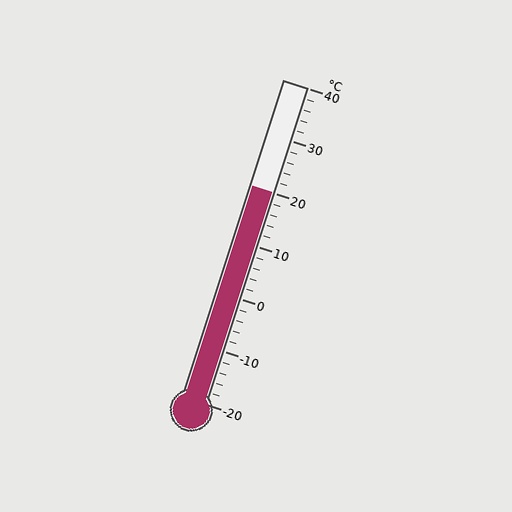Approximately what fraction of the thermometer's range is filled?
The thermometer is filled to approximately 65% of its range.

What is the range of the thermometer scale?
The thermometer scale ranges from -20°C to 40°C.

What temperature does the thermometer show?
The thermometer shows approximately 20°C.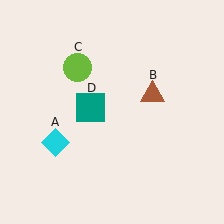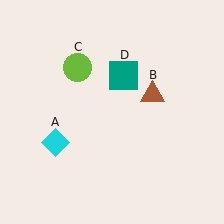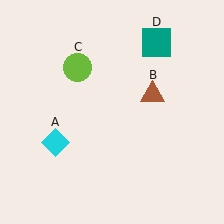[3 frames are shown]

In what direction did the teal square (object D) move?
The teal square (object D) moved up and to the right.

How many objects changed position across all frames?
1 object changed position: teal square (object D).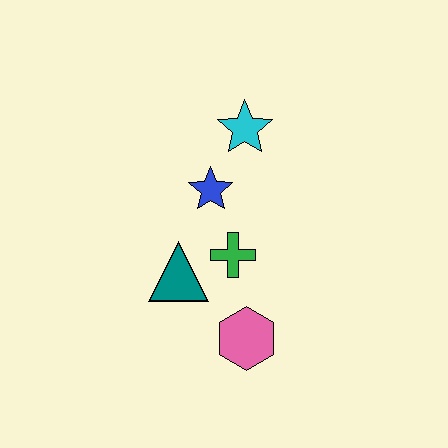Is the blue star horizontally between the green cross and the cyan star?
No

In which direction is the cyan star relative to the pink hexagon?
The cyan star is above the pink hexagon.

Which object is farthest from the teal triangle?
The cyan star is farthest from the teal triangle.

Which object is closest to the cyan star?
The blue star is closest to the cyan star.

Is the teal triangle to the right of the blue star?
No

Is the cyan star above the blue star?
Yes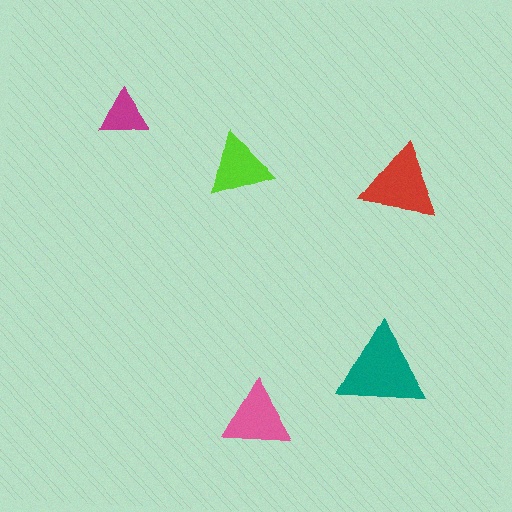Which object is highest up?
The magenta triangle is topmost.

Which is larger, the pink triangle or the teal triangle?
The teal one.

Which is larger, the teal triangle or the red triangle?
The teal one.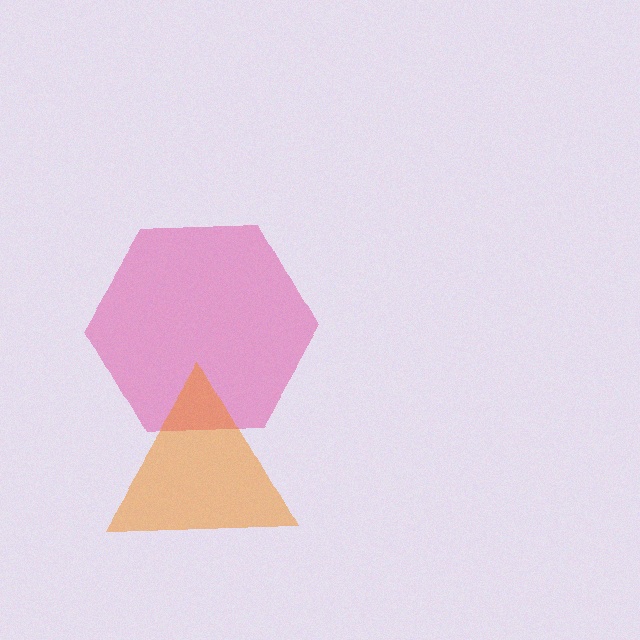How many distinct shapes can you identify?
There are 2 distinct shapes: a pink hexagon, an orange triangle.